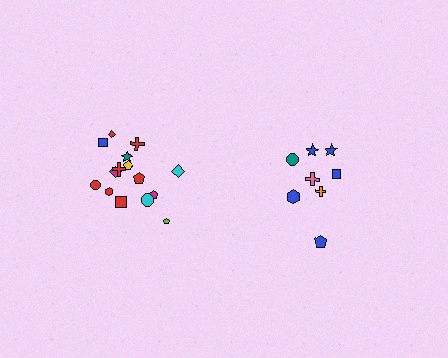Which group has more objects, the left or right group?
The left group.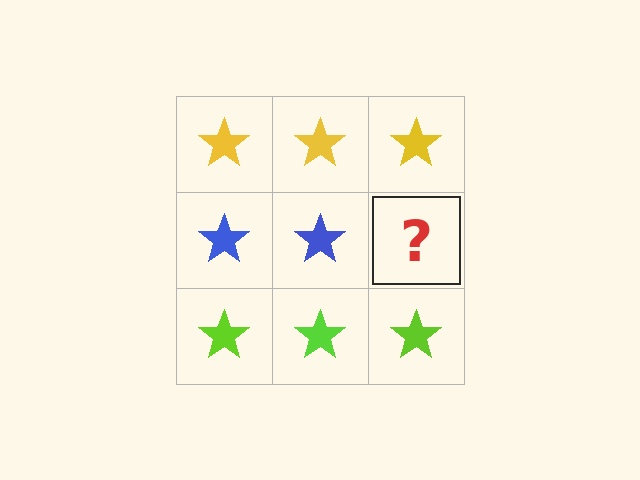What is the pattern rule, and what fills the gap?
The rule is that each row has a consistent color. The gap should be filled with a blue star.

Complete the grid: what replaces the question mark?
The question mark should be replaced with a blue star.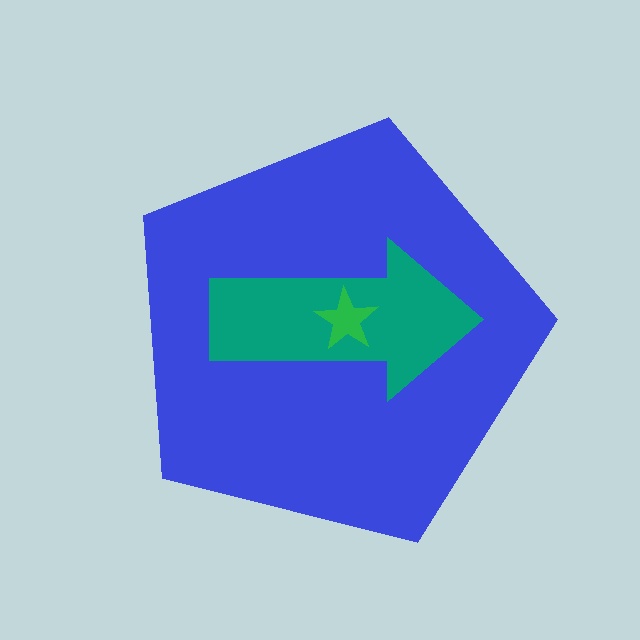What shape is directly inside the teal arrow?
The green star.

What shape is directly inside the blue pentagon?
The teal arrow.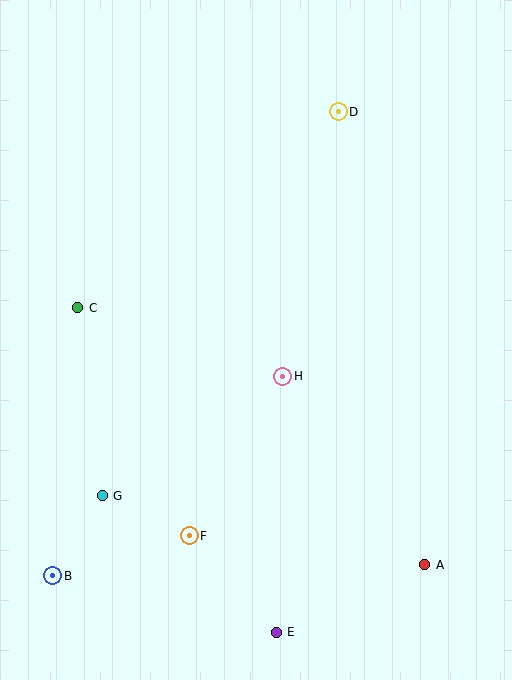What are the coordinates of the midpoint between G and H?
The midpoint between G and H is at (192, 436).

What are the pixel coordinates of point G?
Point G is at (102, 496).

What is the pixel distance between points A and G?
The distance between A and G is 330 pixels.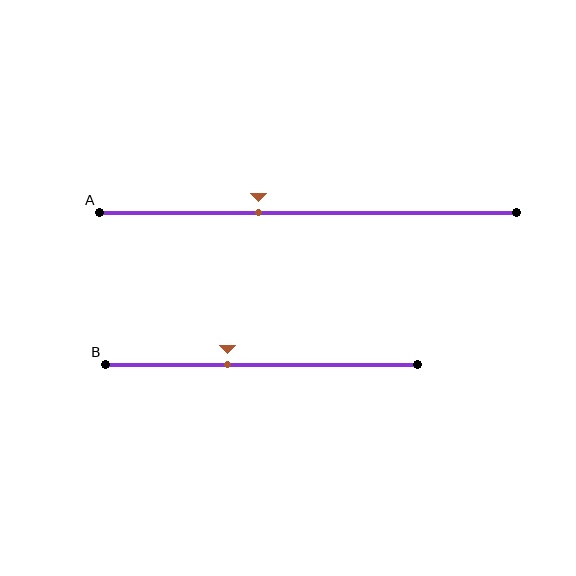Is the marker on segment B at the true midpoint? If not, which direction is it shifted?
No, the marker on segment B is shifted to the left by about 11% of the segment length.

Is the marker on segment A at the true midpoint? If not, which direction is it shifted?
No, the marker on segment A is shifted to the left by about 12% of the segment length.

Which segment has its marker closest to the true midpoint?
Segment B has its marker closest to the true midpoint.